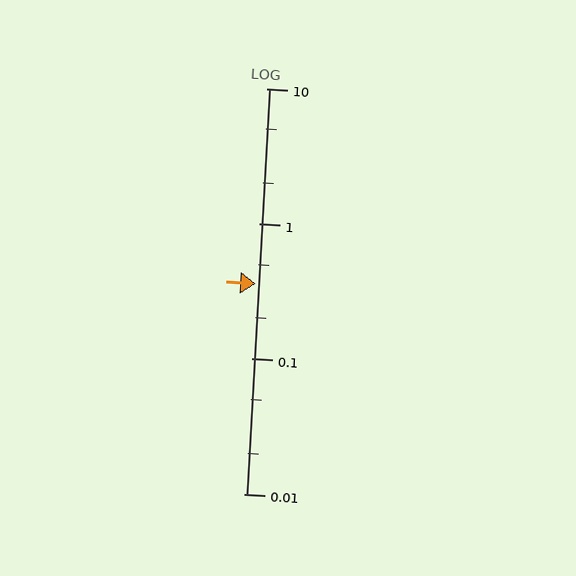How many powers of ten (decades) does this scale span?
The scale spans 3 decades, from 0.01 to 10.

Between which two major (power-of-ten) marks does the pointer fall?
The pointer is between 0.1 and 1.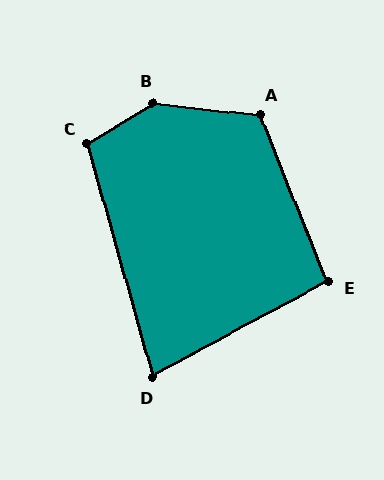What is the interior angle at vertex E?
Approximately 96 degrees (obtuse).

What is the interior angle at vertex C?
Approximately 106 degrees (obtuse).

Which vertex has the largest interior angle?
B, at approximately 142 degrees.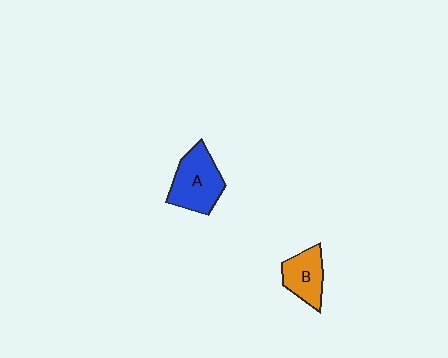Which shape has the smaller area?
Shape B (orange).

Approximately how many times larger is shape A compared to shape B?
Approximately 1.4 times.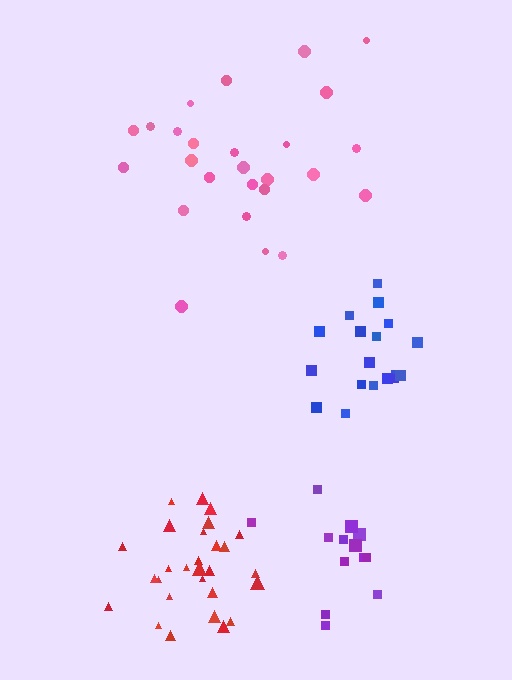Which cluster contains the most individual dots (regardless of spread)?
Red (28).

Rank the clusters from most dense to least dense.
red, blue, purple, pink.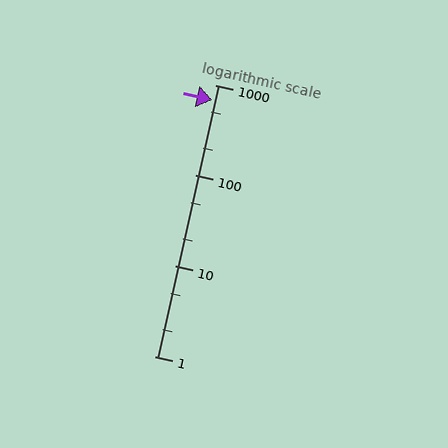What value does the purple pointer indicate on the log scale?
The pointer indicates approximately 680.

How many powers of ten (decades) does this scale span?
The scale spans 3 decades, from 1 to 1000.